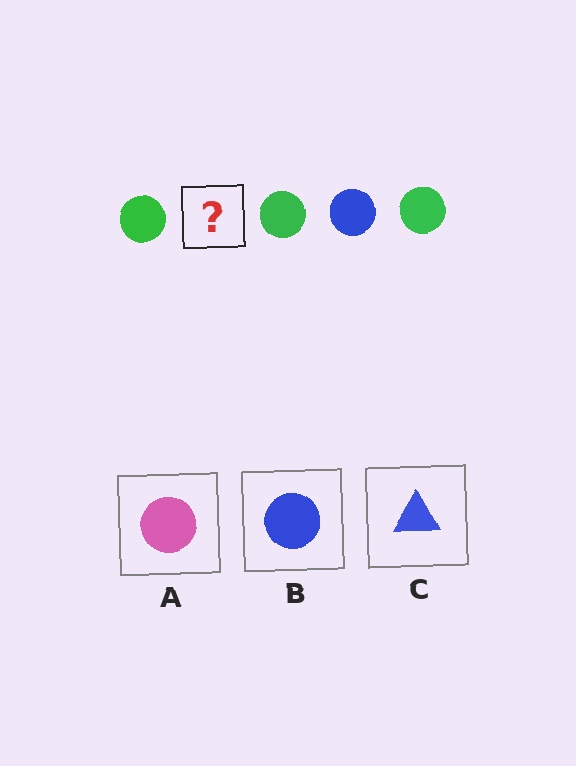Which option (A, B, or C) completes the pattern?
B.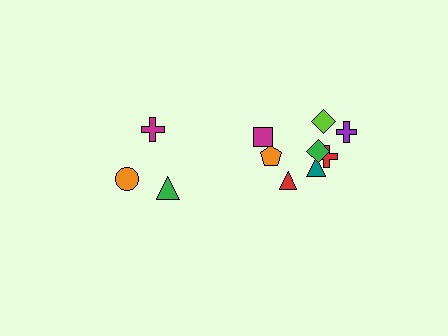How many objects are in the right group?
There are 8 objects.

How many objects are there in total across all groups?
There are 11 objects.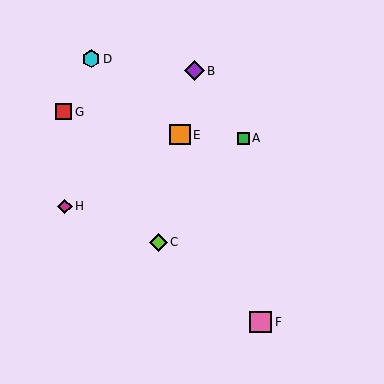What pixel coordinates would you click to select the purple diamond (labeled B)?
Click at (194, 71) to select the purple diamond B.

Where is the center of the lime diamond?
The center of the lime diamond is at (158, 242).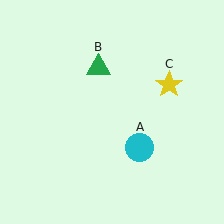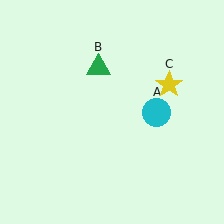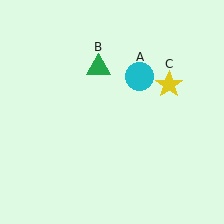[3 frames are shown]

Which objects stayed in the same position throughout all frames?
Green triangle (object B) and yellow star (object C) remained stationary.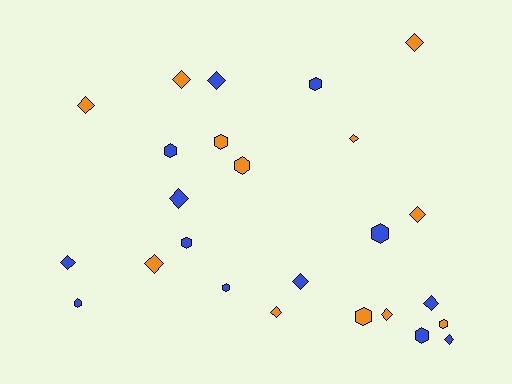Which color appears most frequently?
Blue, with 13 objects.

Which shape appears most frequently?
Diamond, with 14 objects.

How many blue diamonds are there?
There are 6 blue diamonds.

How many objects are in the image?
There are 25 objects.